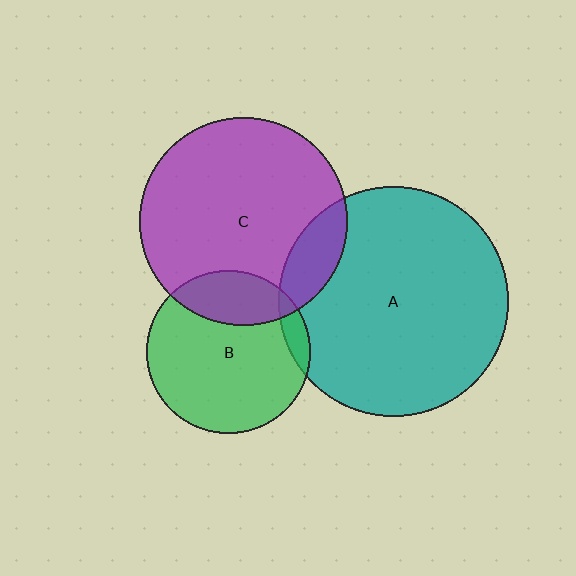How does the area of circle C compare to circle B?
Approximately 1.6 times.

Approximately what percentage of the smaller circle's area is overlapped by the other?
Approximately 25%.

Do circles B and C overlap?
Yes.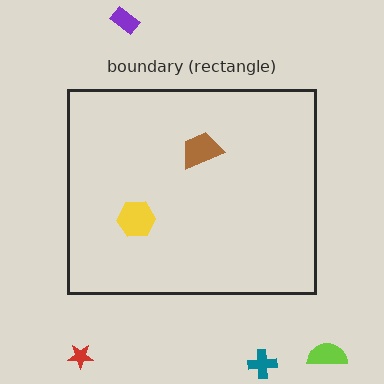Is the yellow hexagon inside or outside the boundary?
Inside.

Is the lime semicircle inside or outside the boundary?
Outside.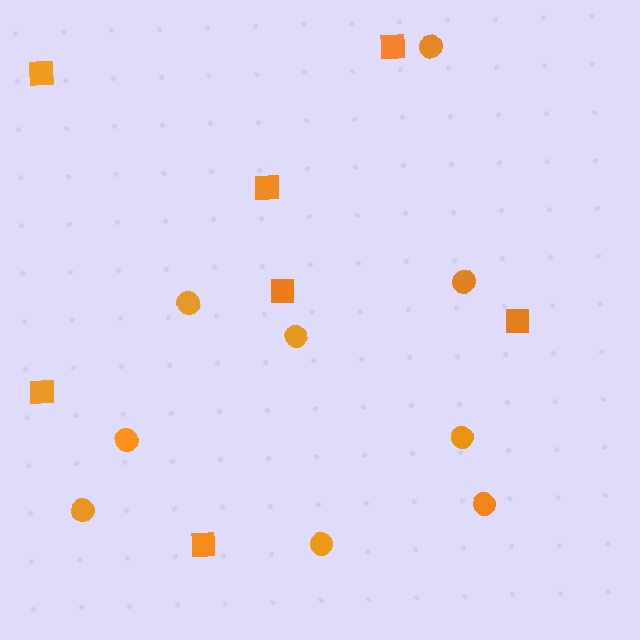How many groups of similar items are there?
There are 2 groups: one group of circles (9) and one group of squares (7).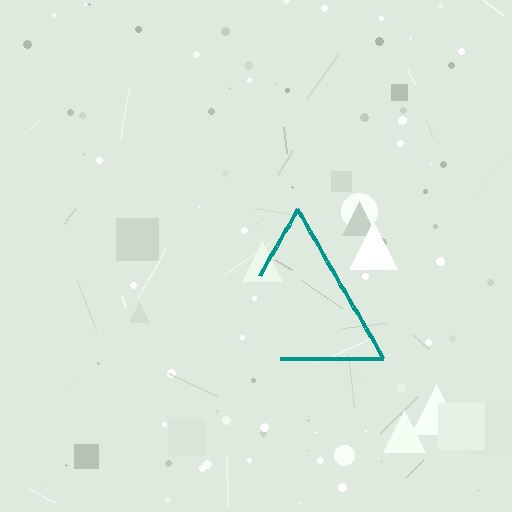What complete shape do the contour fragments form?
The contour fragments form a triangle.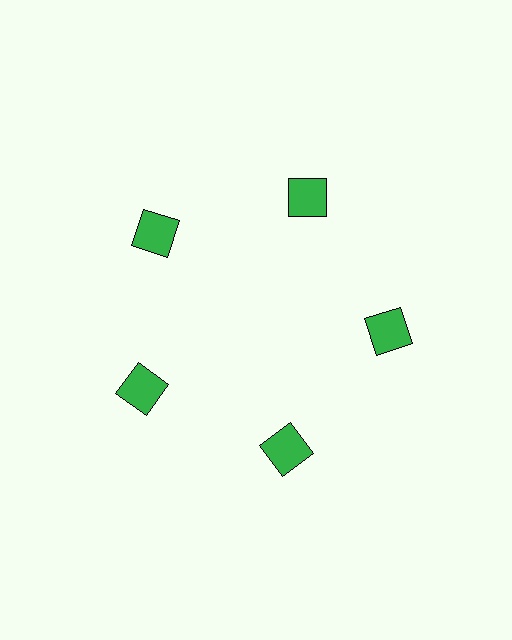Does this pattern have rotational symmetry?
Yes, this pattern has 5-fold rotational symmetry. It looks the same after rotating 72 degrees around the center.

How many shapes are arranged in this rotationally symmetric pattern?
There are 5 shapes, arranged in 5 groups of 1.